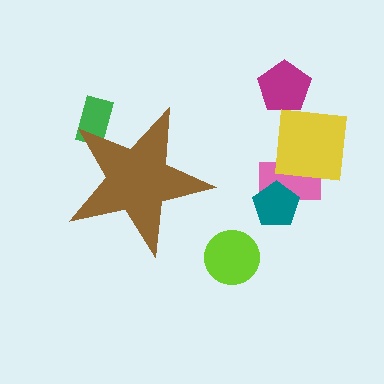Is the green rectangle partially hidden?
Yes, the green rectangle is partially hidden behind the brown star.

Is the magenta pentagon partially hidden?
No, the magenta pentagon is fully visible.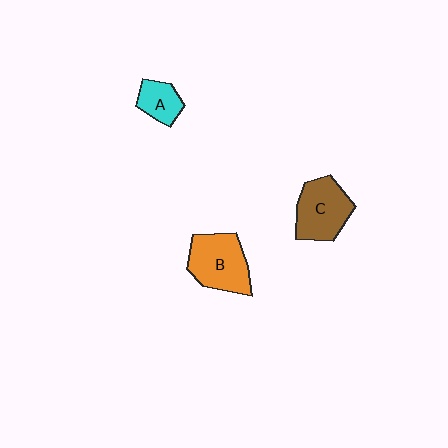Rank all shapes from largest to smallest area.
From largest to smallest: B (orange), C (brown), A (cyan).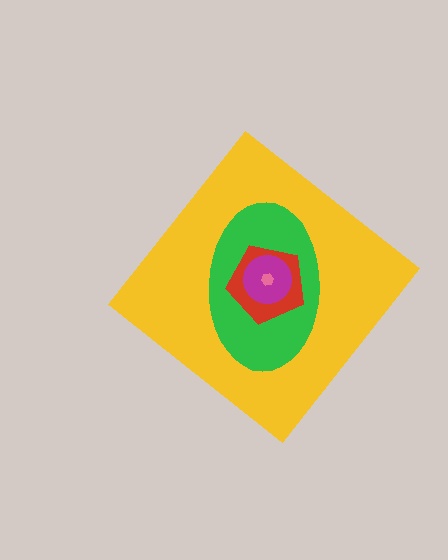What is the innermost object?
The pink hexagon.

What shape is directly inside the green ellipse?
The red pentagon.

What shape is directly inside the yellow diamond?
The green ellipse.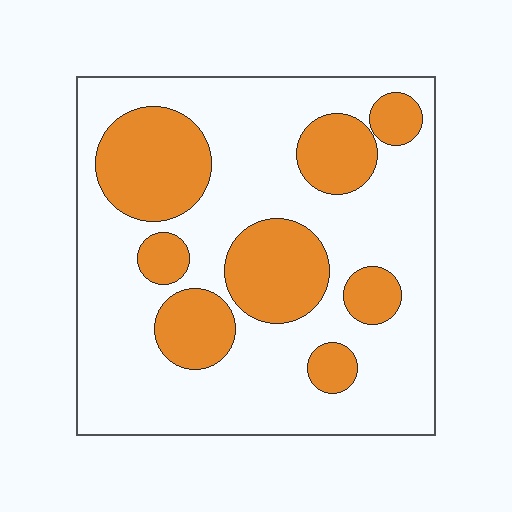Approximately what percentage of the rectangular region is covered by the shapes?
Approximately 30%.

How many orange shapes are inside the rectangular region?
8.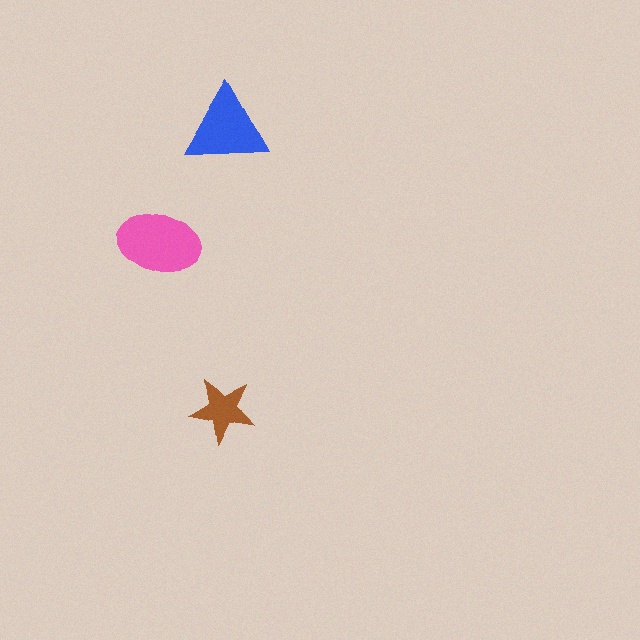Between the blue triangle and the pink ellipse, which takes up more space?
The pink ellipse.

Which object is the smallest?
The brown star.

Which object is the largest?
The pink ellipse.